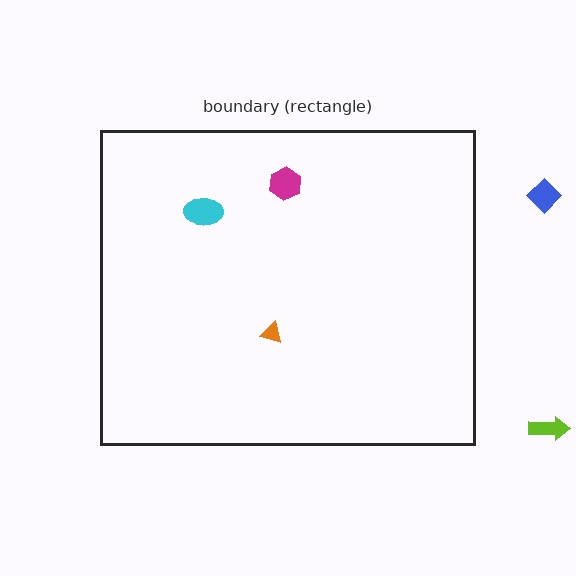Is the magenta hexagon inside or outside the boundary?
Inside.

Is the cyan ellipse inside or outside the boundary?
Inside.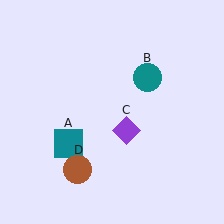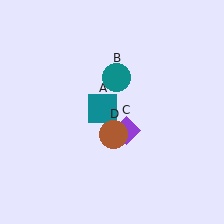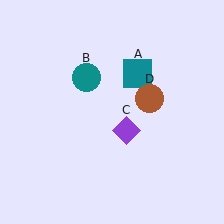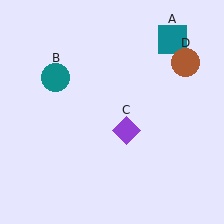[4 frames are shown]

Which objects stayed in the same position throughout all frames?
Purple diamond (object C) remained stationary.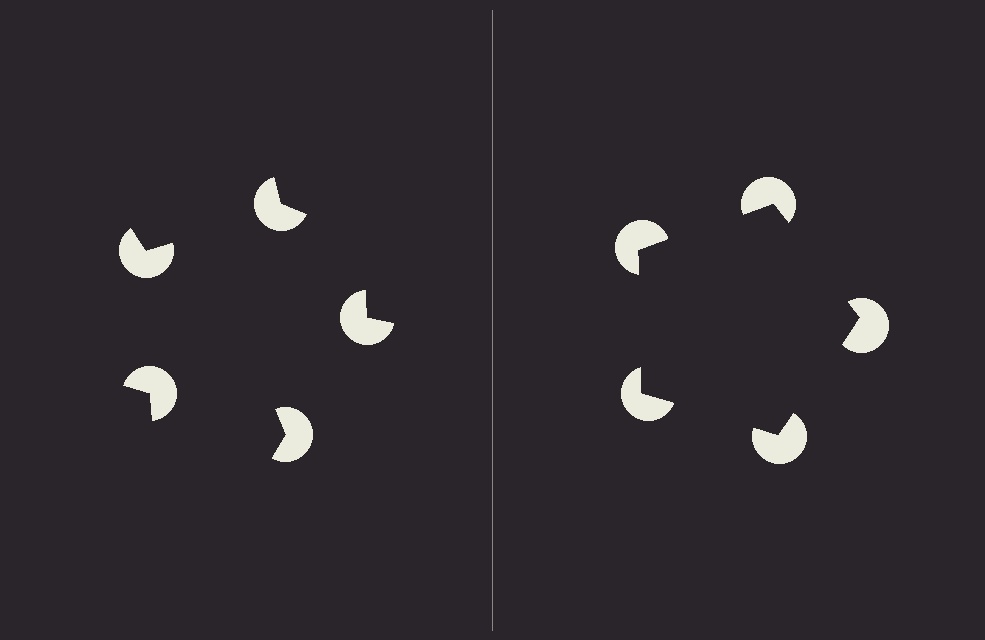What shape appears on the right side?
An illusory pentagon.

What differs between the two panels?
The pac-man discs are positioned identically on both sides; only the wedge orientations differ. On the right they align to a pentagon; on the left they are misaligned.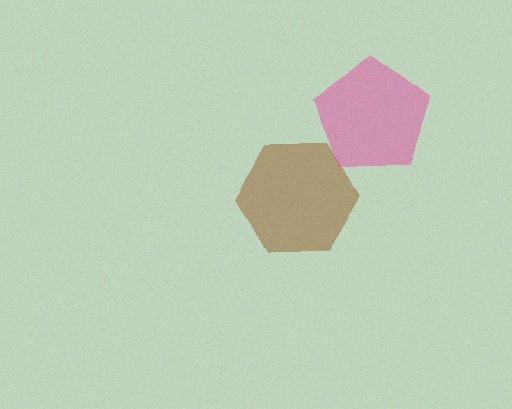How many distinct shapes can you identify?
There are 2 distinct shapes: a brown hexagon, a pink pentagon.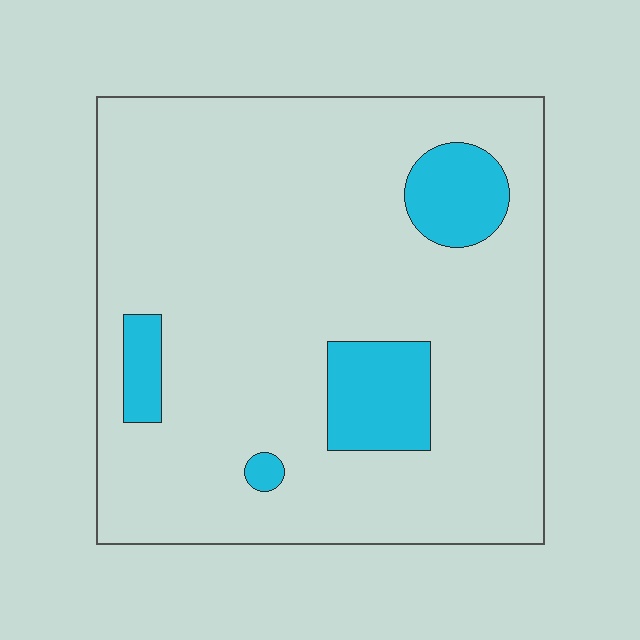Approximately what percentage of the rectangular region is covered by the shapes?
Approximately 15%.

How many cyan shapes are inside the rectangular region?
4.